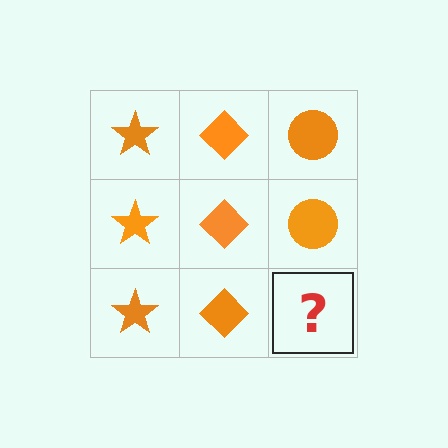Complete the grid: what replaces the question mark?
The question mark should be replaced with an orange circle.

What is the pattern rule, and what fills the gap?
The rule is that each column has a consistent shape. The gap should be filled with an orange circle.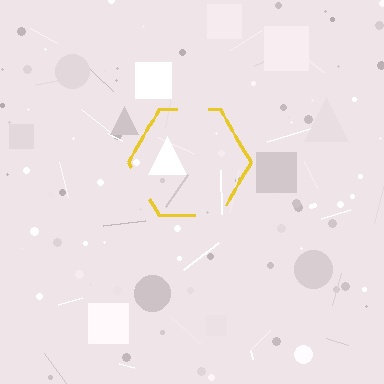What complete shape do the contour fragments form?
The contour fragments form a hexagon.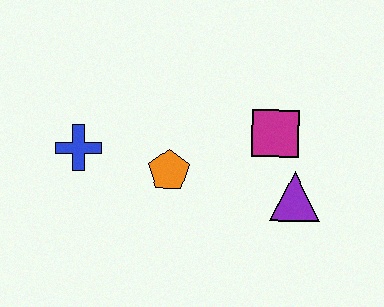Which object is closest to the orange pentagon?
The blue cross is closest to the orange pentagon.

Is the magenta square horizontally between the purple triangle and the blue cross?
Yes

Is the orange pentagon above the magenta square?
No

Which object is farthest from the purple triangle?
The blue cross is farthest from the purple triangle.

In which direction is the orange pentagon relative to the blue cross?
The orange pentagon is to the right of the blue cross.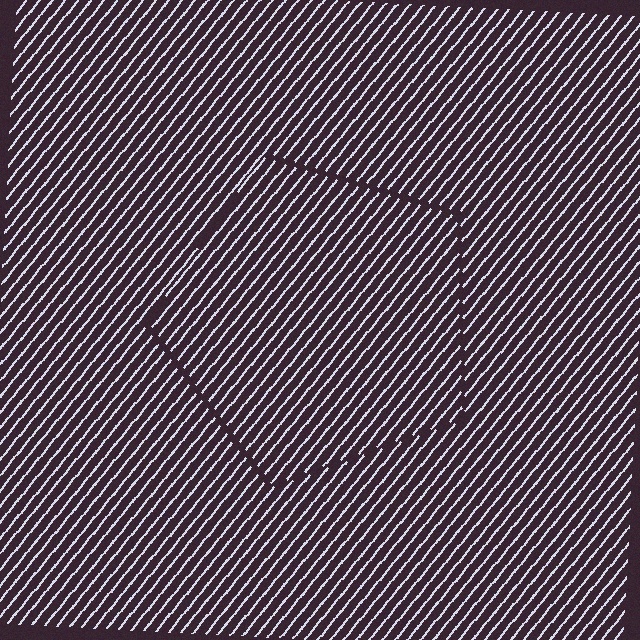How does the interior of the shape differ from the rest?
The interior of the shape contains the same grating, shifted by half a period — the contour is defined by the phase discontinuity where line-ends from the inner and outer gratings abut.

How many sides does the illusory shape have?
5 sides — the line-ends trace a pentagon.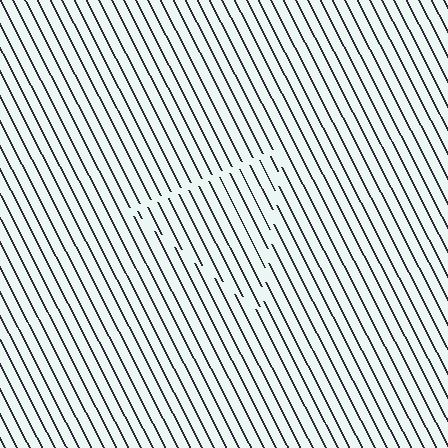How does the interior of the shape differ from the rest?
The interior of the shape contains the same grating, shifted by half a period — the contour is defined by the phase discontinuity where line-ends from the inner and outer gratings abut.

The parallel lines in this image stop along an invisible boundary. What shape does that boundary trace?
An illusory triangle. The interior of the shape contains the same grating, shifted by half a period — the contour is defined by the phase discontinuity where line-ends from the inner and outer gratings abut.